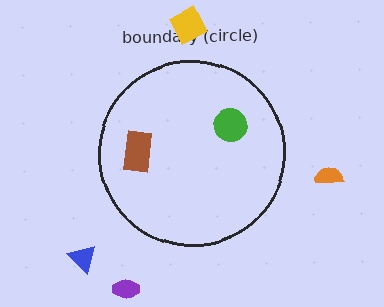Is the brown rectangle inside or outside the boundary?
Inside.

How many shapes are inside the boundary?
2 inside, 4 outside.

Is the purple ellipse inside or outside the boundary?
Outside.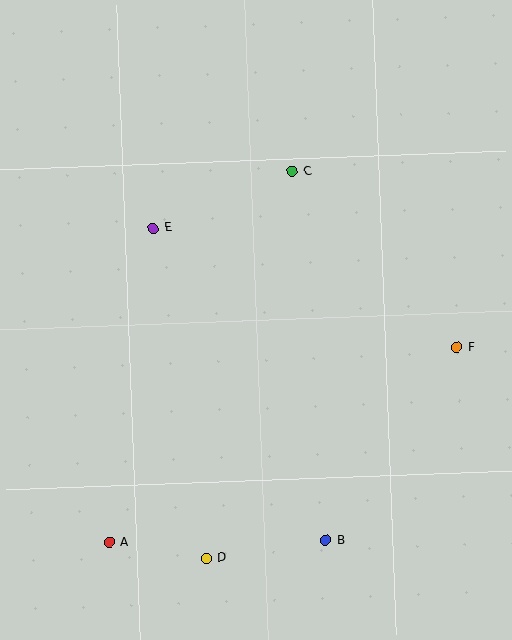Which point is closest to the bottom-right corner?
Point B is closest to the bottom-right corner.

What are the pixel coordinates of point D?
Point D is at (206, 558).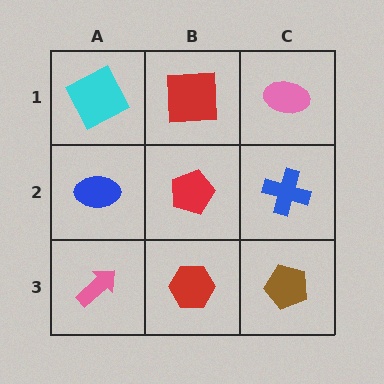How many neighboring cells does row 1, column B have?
3.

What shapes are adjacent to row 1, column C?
A blue cross (row 2, column C), a red square (row 1, column B).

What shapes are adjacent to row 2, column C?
A pink ellipse (row 1, column C), a brown pentagon (row 3, column C), a red pentagon (row 2, column B).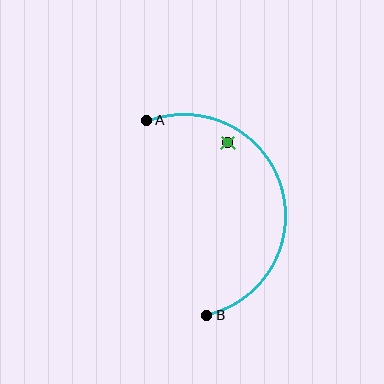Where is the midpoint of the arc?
The arc midpoint is the point on the curve farthest from the straight line joining A and B. It sits to the right of that line.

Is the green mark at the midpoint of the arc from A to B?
No — the green mark does not lie on the arc at all. It sits slightly inside the curve.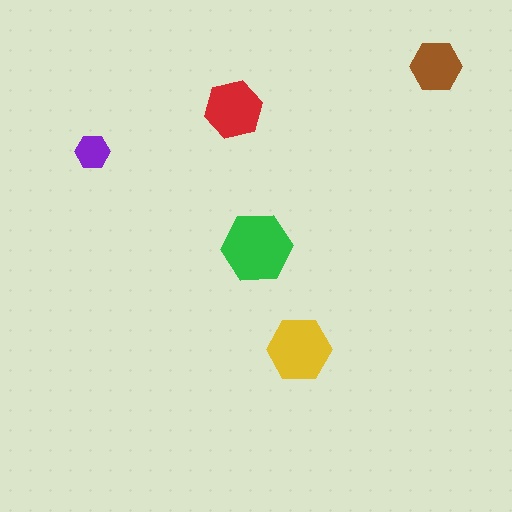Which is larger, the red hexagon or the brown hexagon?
The red one.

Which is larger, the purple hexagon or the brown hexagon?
The brown one.